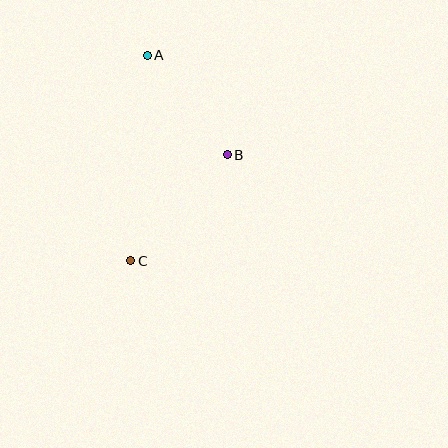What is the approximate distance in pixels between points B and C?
The distance between B and C is approximately 143 pixels.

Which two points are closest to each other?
Points A and B are closest to each other.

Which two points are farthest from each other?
Points A and C are farthest from each other.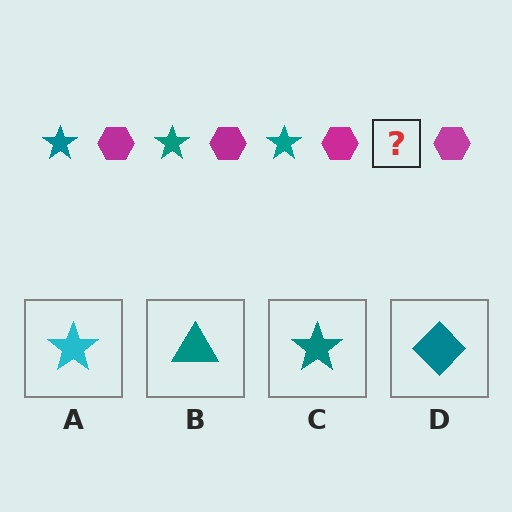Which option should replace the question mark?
Option C.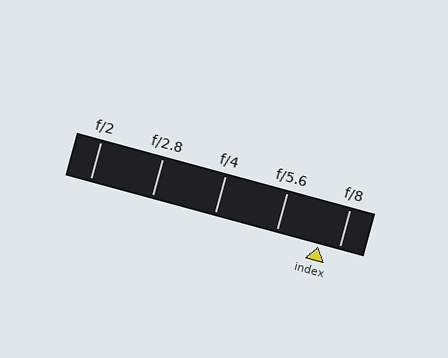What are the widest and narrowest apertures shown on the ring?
The widest aperture shown is f/2 and the narrowest is f/8.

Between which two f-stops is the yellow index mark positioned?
The index mark is between f/5.6 and f/8.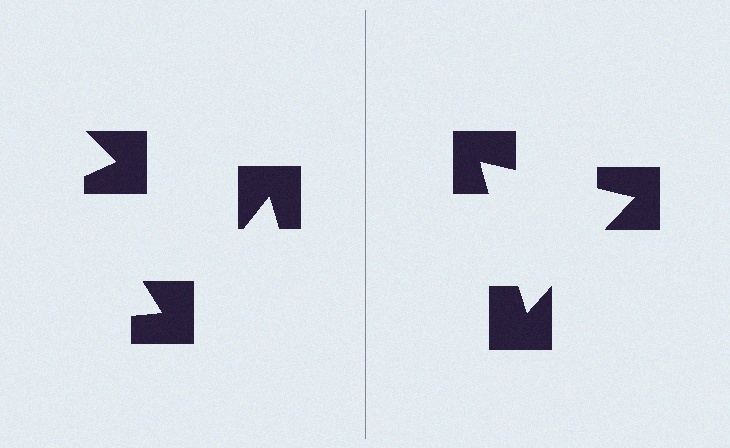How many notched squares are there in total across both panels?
6 — 3 on each side.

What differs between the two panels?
The notched squares are positioned identically on both sides; only the wedge orientations differ. On the right they align to a triangle; on the left they are misaligned.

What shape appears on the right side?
An illusory triangle.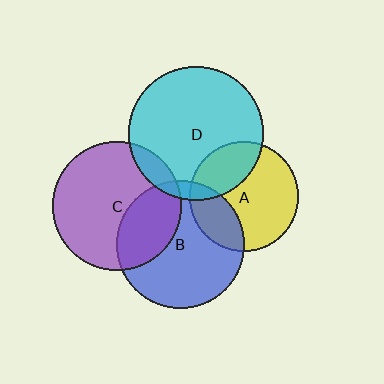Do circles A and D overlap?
Yes.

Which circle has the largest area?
Circle D (cyan).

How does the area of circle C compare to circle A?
Approximately 1.4 times.